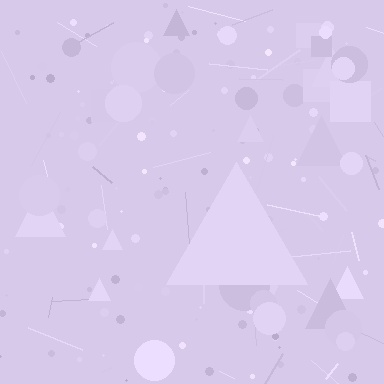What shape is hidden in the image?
A triangle is hidden in the image.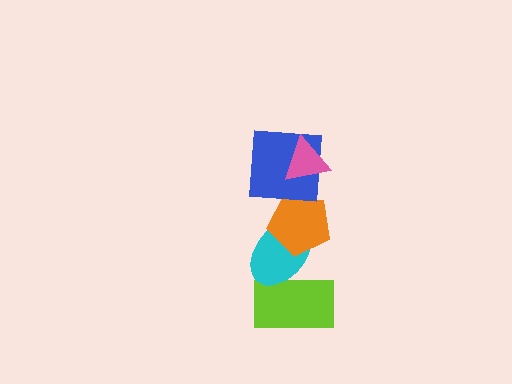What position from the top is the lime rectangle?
The lime rectangle is 5th from the top.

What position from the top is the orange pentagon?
The orange pentagon is 3rd from the top.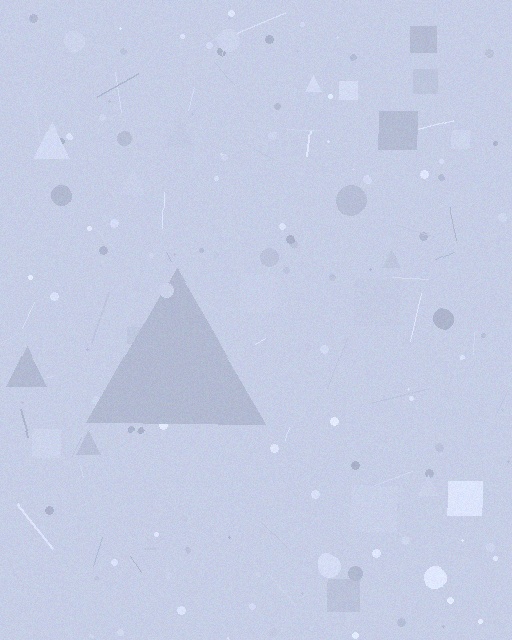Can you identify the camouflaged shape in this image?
The camouflaged shape is a triangle.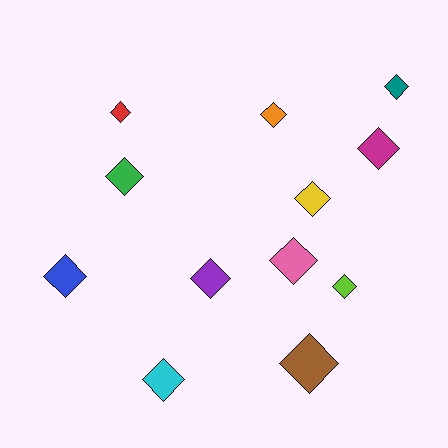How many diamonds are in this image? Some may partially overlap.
There are 12 diamonds.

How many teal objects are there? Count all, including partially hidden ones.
There is 1 teal object.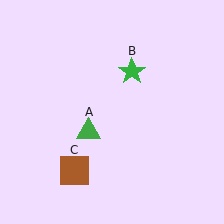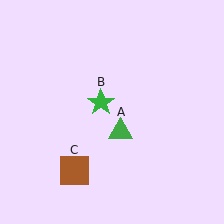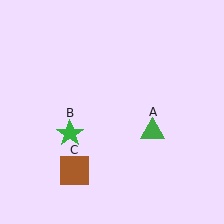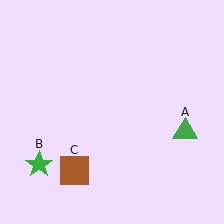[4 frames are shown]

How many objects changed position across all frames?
2 objects changed position: green triangle (object A), green star (object B).